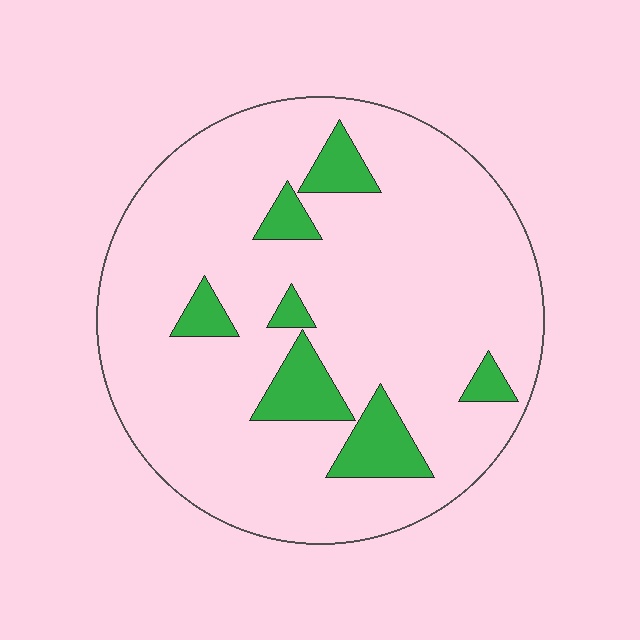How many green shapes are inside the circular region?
7.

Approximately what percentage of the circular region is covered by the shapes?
Approximately 15%.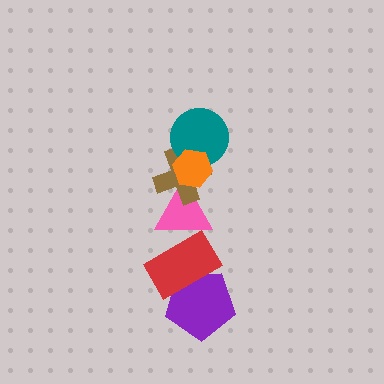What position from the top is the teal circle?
The teal circle is 2nd from the top.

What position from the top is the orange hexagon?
The orange hexagon is 1st from the top.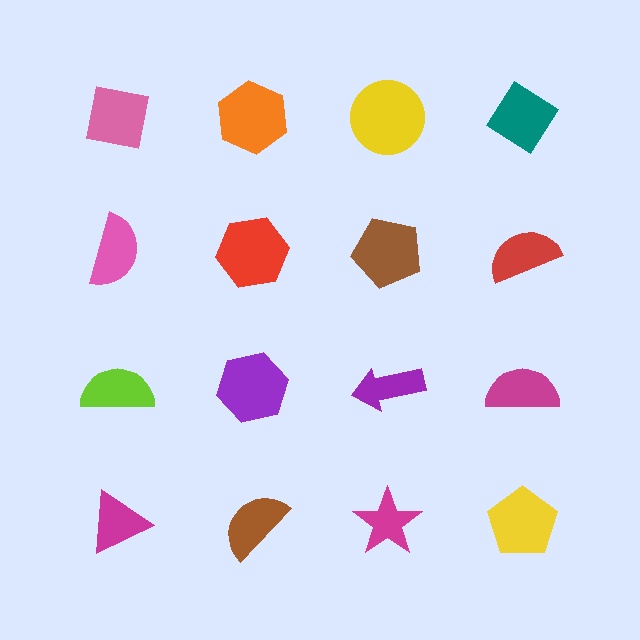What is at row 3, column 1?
A lime semicircle.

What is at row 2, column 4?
A red semicircle.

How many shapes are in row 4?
4 shapes.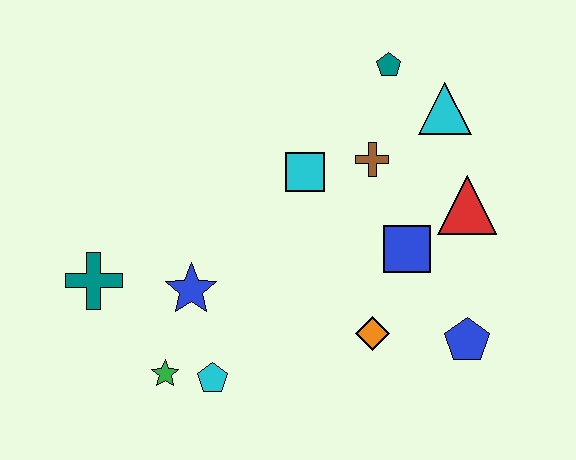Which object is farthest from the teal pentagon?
The green star is farthest from the teal pentagon.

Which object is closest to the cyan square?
The brown cross is closest to the cyan square.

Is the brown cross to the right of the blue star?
Yes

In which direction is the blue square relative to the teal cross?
The blue square is to the right of the teal cross.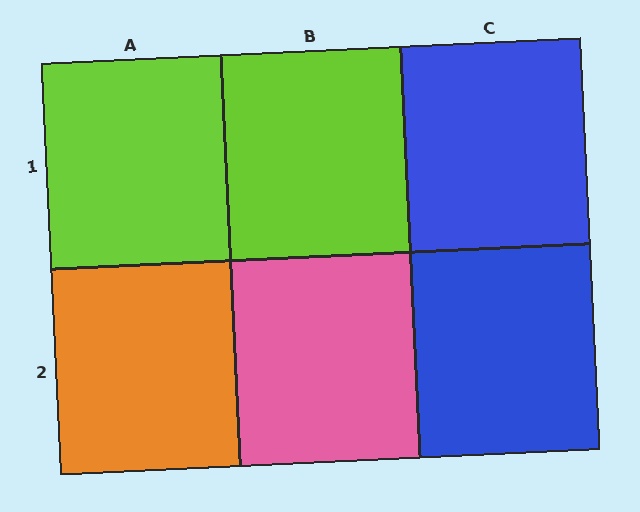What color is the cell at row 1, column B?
Lime.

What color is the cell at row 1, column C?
Blue.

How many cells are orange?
1 cell is orange.